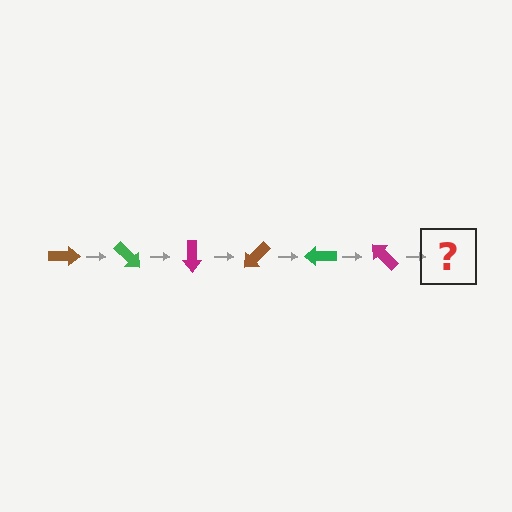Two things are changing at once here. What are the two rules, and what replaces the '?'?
The two rules are that it rotates 45 degrees each step and the color cycles through brown, green, and magenta. The '?' should be a brown arrow, rotated 270 degrees from the start.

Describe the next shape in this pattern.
It should be a brown arrow, rotated 270 degrees from the start.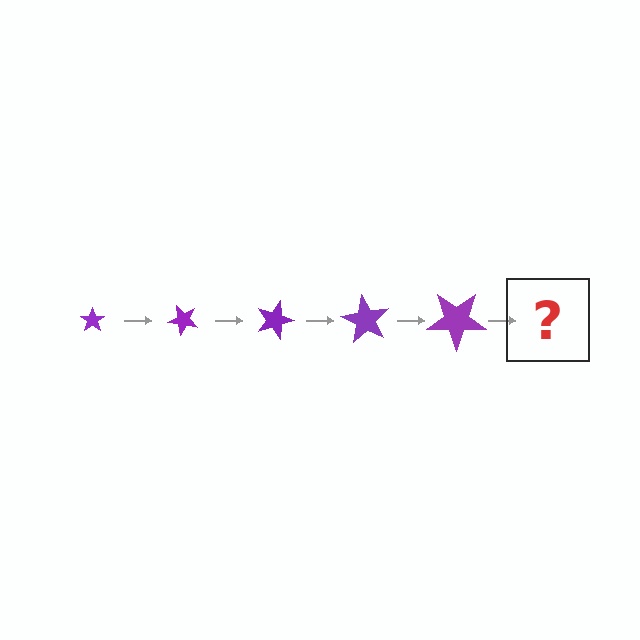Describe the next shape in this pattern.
It should be a star, larger than the previous one and rotated 225 degrees from the start.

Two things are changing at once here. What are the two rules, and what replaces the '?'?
The two rules are that the star grows larger each step and it rotates 45 degrees each step. The '?' should be a star, larger than the previous one and rotated 225 degrees from the start.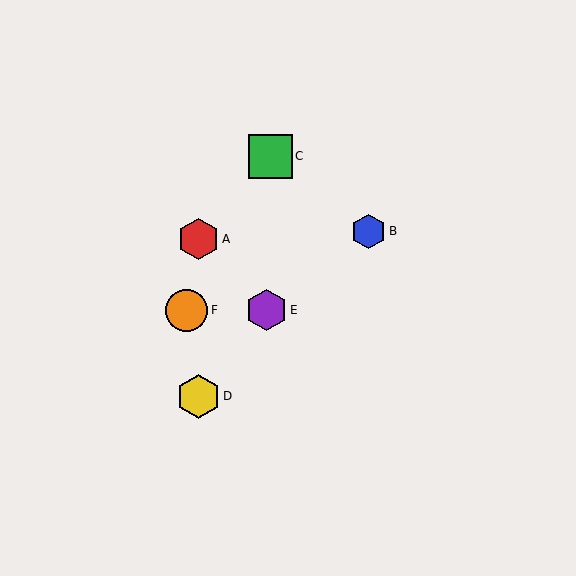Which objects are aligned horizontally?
Objects E, F are aligned horizontally.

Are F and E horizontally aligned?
Yes, both are at y≈310.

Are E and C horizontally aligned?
No, E is at y≈310 and C is at y≈156.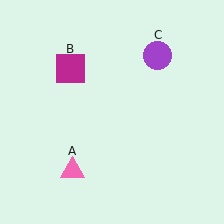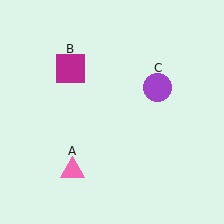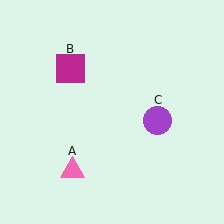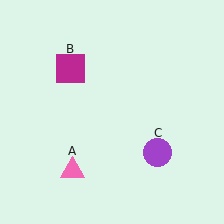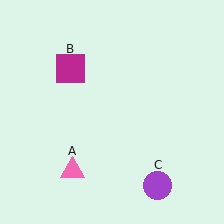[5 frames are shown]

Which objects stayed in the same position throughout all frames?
Pink triangle (object A) and magenta square (object B) remained stationary.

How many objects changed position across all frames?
1 object changed position: purple circle (object C).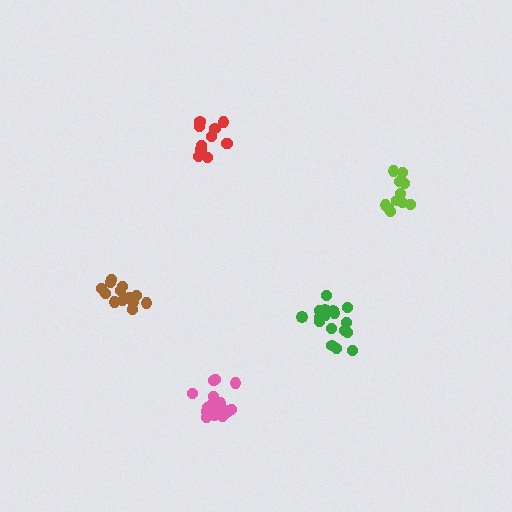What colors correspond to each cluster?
The clusters are colored: brown, green, lime, red, pink.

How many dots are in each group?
Group 1: 14 dots, Group 2: 17 dots, Group 3: 12 dots, Group 4: 12 dots, Group 5: 17 dots (72 total).